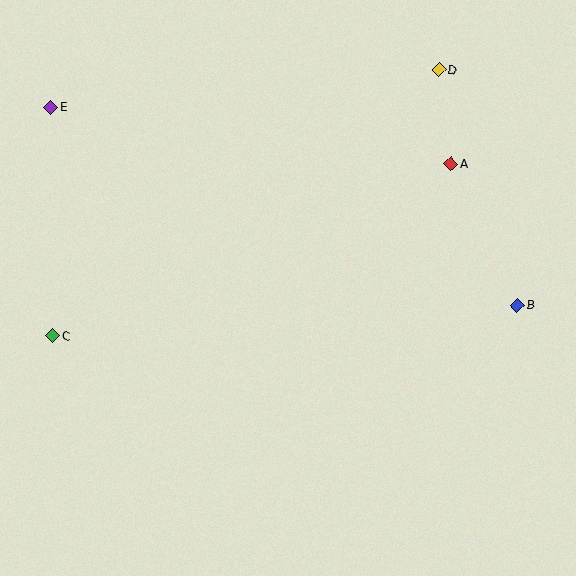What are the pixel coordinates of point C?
Point C is at (53, 336).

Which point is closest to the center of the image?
Point A at (451, 164) is closest to the center.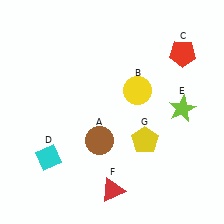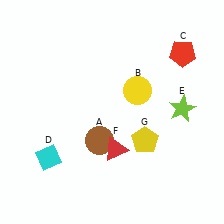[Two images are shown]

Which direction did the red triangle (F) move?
The red triangle (F) moved up.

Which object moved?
The red triangle (F) moved up.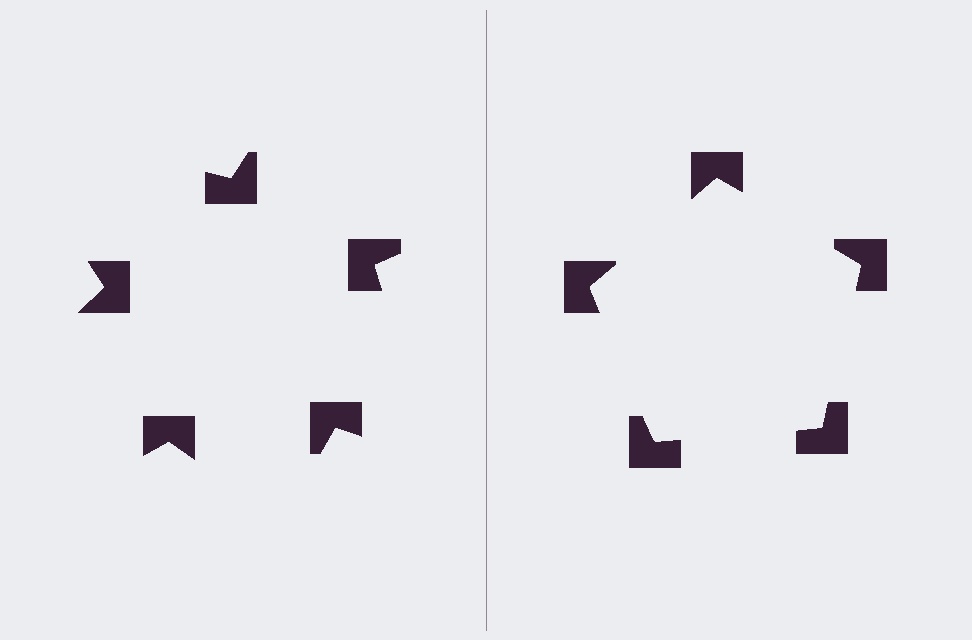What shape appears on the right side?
An illusory pentagon.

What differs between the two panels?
The notched squares are positioned identically on both sides; only the wedge orientations differ. On the right they align to a pentagon; on the left they are misaligned.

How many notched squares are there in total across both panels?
10 — 5 on each side.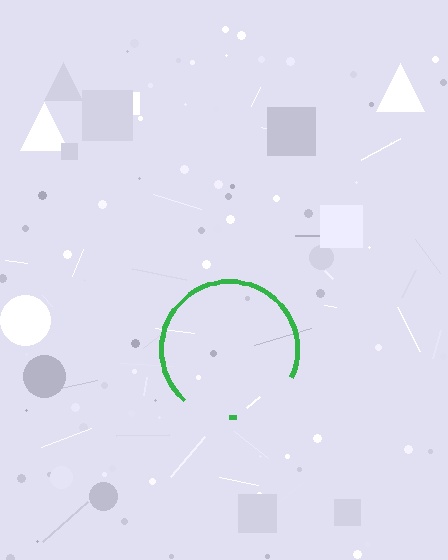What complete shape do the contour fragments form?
The contour fragments form a circle.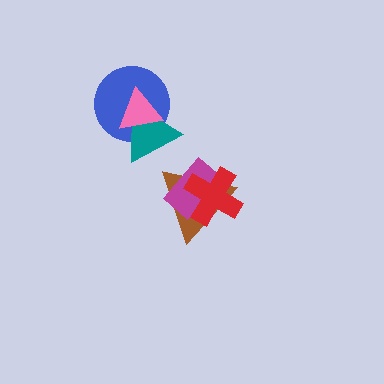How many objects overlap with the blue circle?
2 objects overlap with the blue circle.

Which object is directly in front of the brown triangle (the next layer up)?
The magenta rectangle is directly in front of the brown triangle.